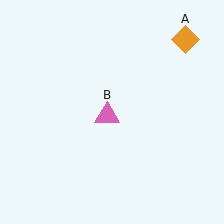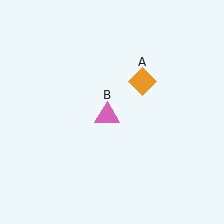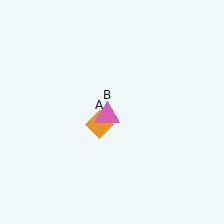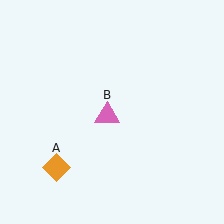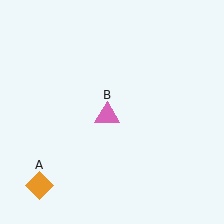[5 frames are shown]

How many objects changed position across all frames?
1 object changed position: orange diamond (object A).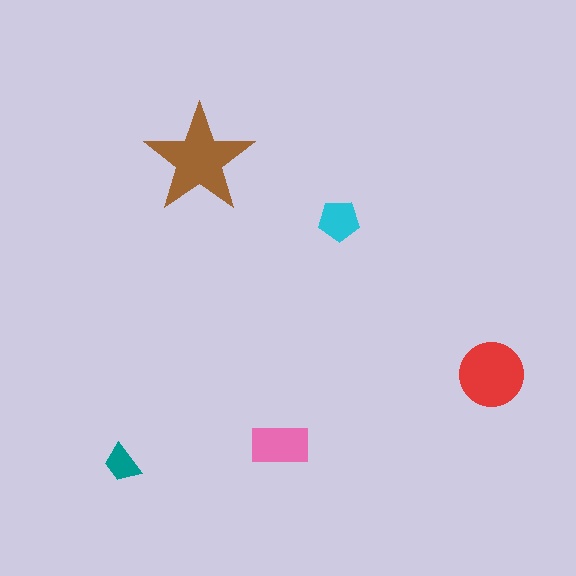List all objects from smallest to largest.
The teal trapezoid, the cyan pentagon, the pink rectangle, the red circle, the brown star.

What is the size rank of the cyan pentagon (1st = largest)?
4th.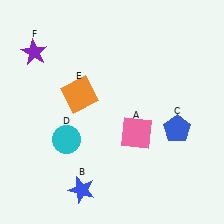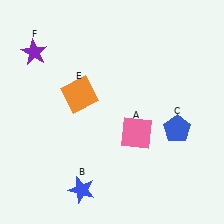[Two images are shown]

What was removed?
The cyan circle (D) was removed in Image 2.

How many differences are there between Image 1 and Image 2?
There is 1 difference between the two images.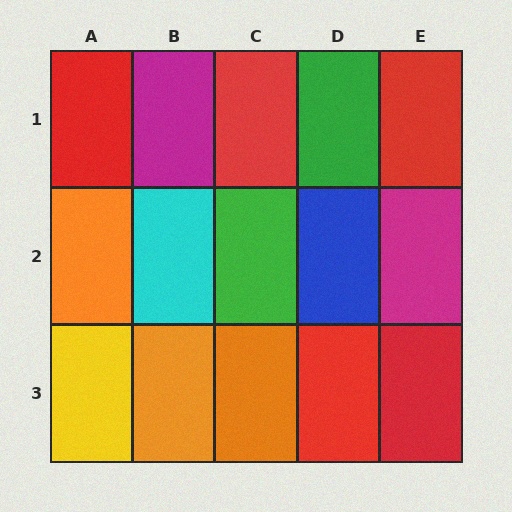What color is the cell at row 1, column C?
Red.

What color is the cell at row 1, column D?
Green.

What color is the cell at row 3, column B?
Orange.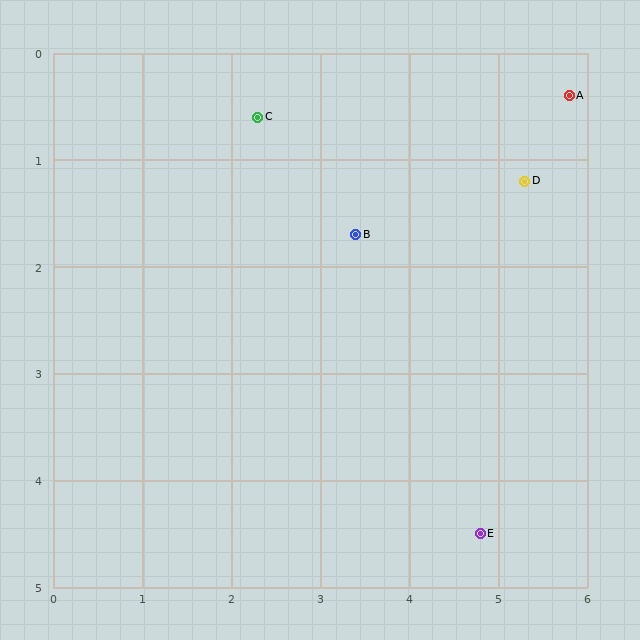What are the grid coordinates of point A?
Point A is at approximately (5.8, 0.4).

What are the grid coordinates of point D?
Point D is at approximately (5.3, 1.2).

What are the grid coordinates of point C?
Point C is at approximately (2.3, 0.6).